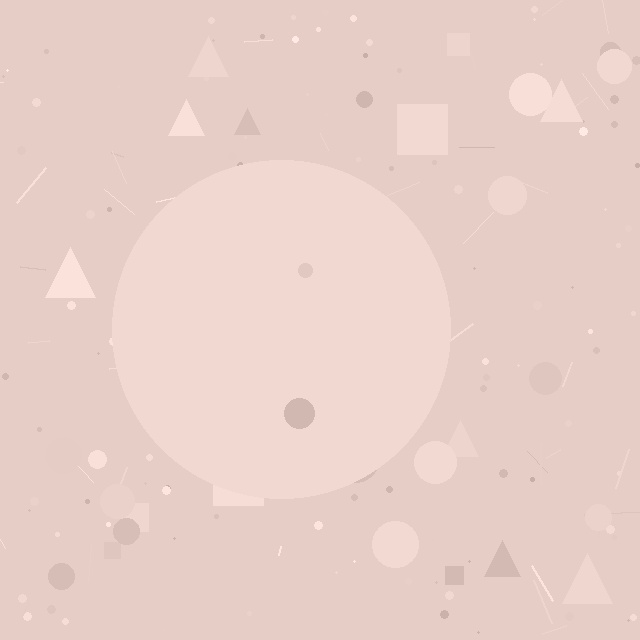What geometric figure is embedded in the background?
A circle is embedded in the background.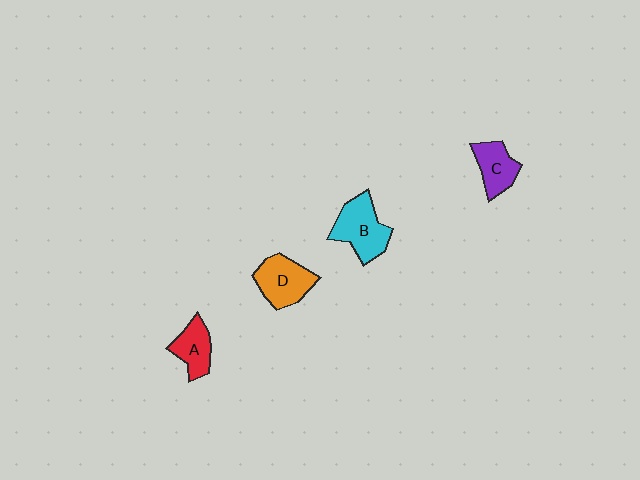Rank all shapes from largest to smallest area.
From largest to smallest: B (cyan), D (orange), C (purple), A (red).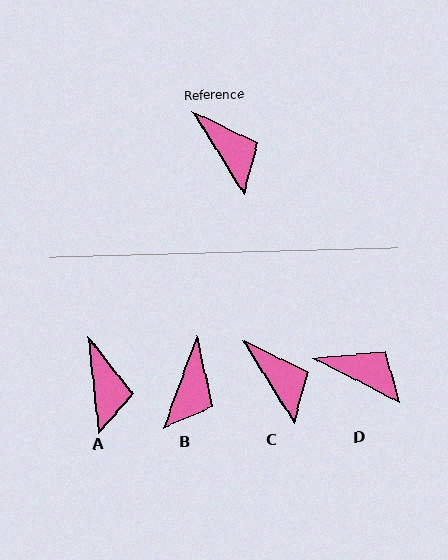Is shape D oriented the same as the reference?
No, it is off by about 31 degrees.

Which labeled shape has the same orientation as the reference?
C.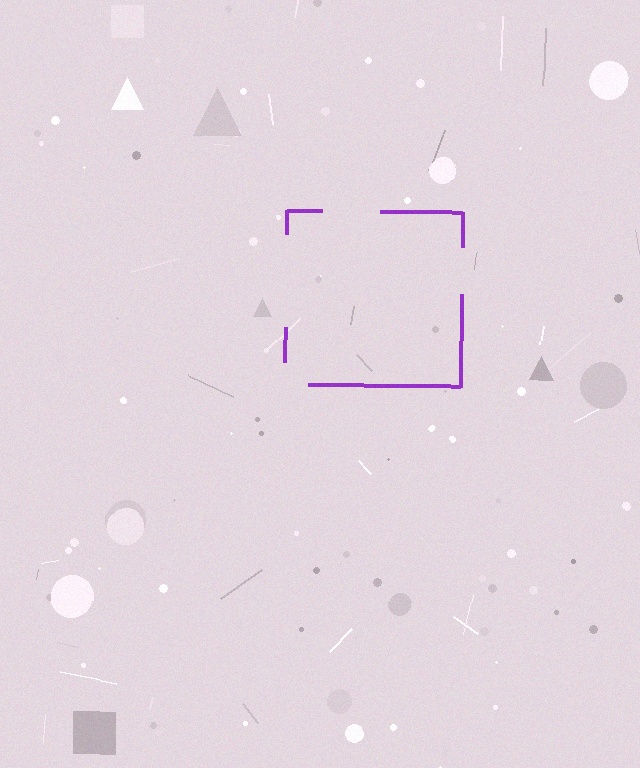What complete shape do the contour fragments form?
The contour fragments form a square.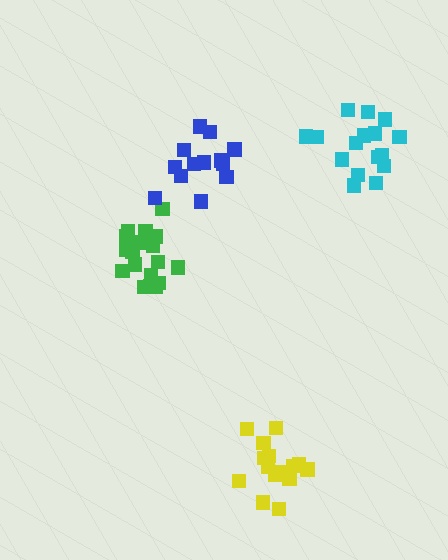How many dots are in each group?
Group 1: 16 dots, Group 2: 19 dots, Group 3: 13 dots, Group 4: 15 dots (63 total).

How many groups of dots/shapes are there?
There are 4 groups.